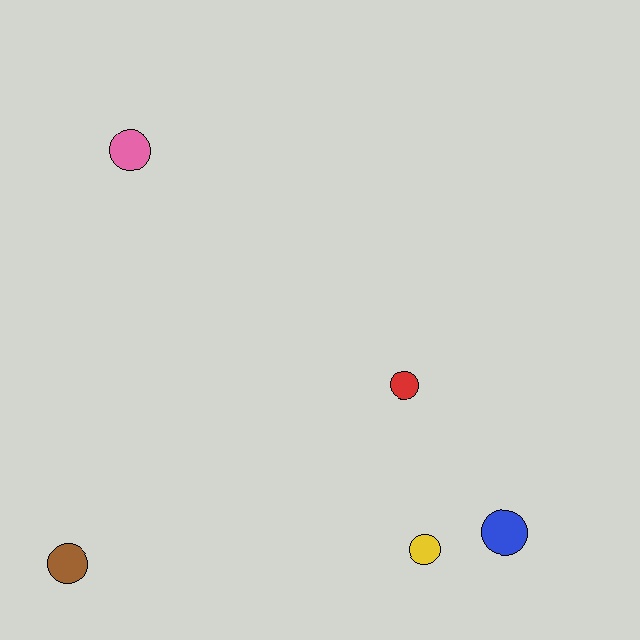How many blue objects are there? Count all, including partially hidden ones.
There is 1 blue object.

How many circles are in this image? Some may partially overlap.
There are 5 circles.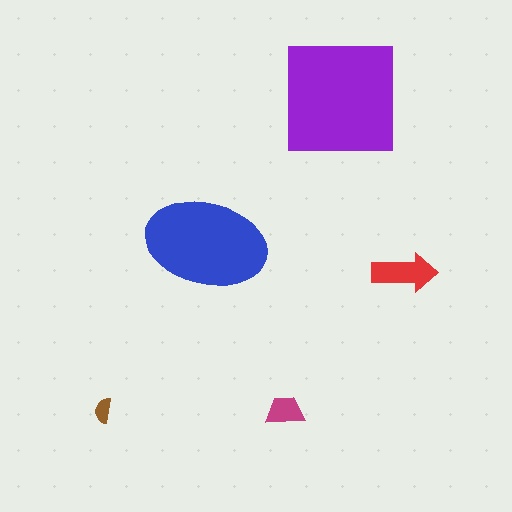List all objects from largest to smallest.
The purple square, the blue ellipse, the red arrow, the magenta trapezoid, the brown semicircle.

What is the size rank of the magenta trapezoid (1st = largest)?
4th.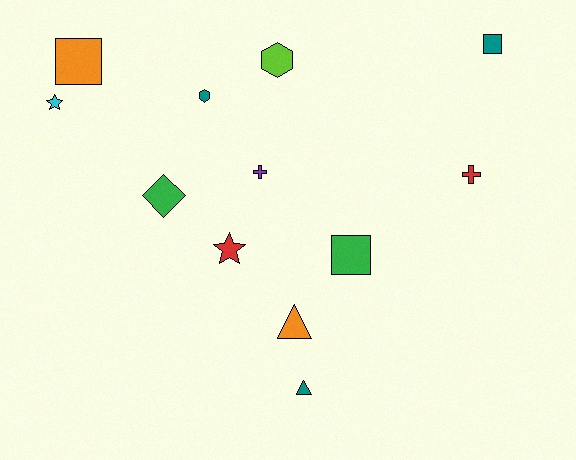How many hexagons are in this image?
There are 2 hexagons.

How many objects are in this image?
There are 12 objects.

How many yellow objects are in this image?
There are no yellow objects.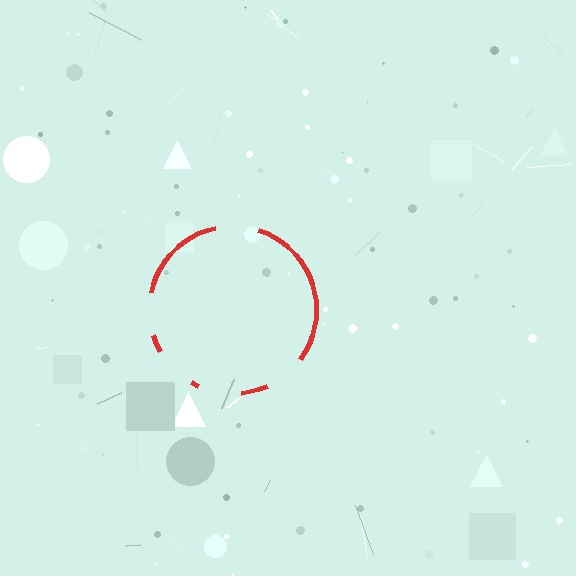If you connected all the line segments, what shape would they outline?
They would outline a circle.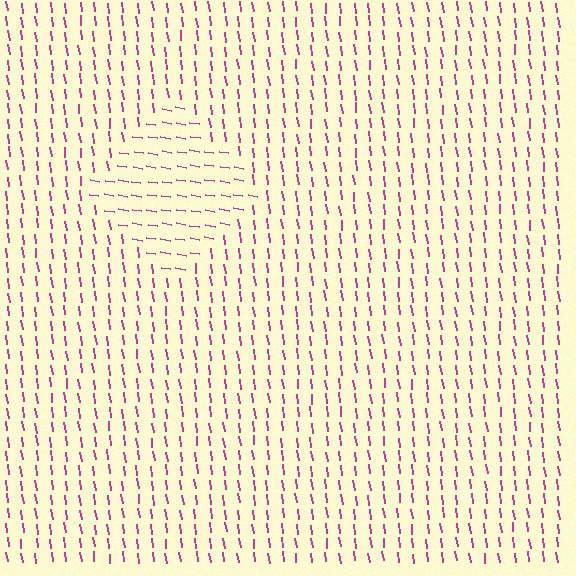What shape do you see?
I see a diamond.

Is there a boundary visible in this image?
Yes, there is a texture boundary formed by a change in line orientation.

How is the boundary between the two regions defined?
The boundary is defined purely by a change in line orientation (approximately 73 degrees difference). All lines are the same color and thickness.